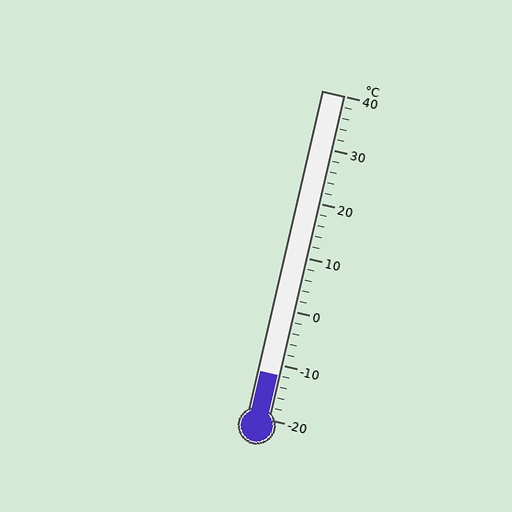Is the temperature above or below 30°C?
The temperature is below 30°C.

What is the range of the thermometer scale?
The thermometer scale ranges from -20°C to 40°C.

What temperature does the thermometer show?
The thermometer shows approximately -12°C.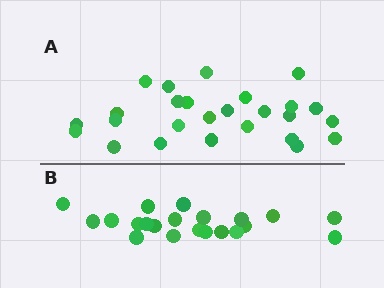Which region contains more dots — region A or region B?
Region A (the top region) has more dots.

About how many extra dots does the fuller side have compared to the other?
Region A has about 5 more dots than region B.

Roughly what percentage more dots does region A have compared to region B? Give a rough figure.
About 25% more.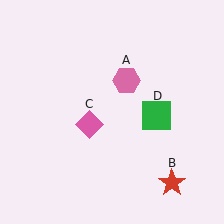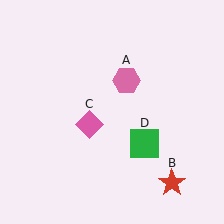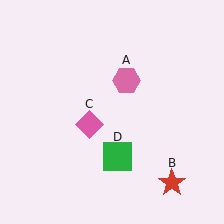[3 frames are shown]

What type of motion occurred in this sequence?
The green square (object D) rotated clockwise around the center of the scene.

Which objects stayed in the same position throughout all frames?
Pink hexagon (object A) and red star (object B) and pink diamond (object C) remained stationary.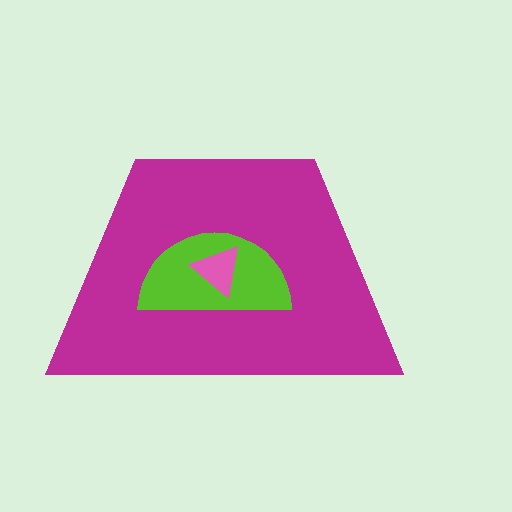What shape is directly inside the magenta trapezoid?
The lime semicircle.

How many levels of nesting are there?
3.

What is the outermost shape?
The magenta trapezoid.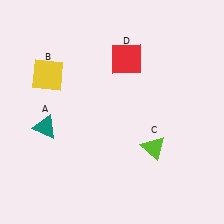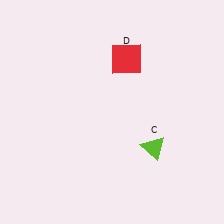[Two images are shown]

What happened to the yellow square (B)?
The yellow square (B) was removed in Image 2. It was in the top-left area of Image 1.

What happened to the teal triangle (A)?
The teal triangle (A) was removed in Image 2. It was in the bottom-left area of Image 1.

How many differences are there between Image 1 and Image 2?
There are 2 differences between the two images.